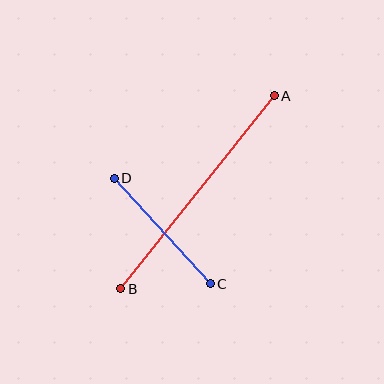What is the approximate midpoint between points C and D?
The midpoint is at approximately (162, 231) pixels.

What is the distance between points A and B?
The distance is approximately 247 pixels.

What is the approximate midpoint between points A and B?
The midpoint is at approximately (197, 192) pixels.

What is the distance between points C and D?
The distance is approximately 143 pixels.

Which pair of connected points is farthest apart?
Points A and B are farthest apart.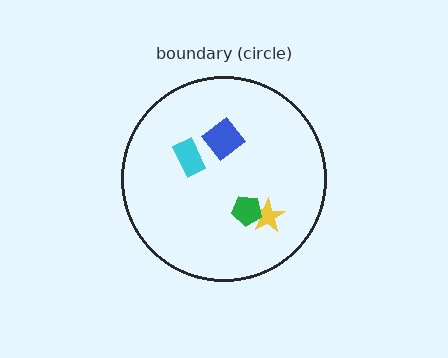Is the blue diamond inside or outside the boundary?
Inside.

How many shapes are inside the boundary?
4 inside, 0 outside.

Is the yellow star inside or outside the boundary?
Inside.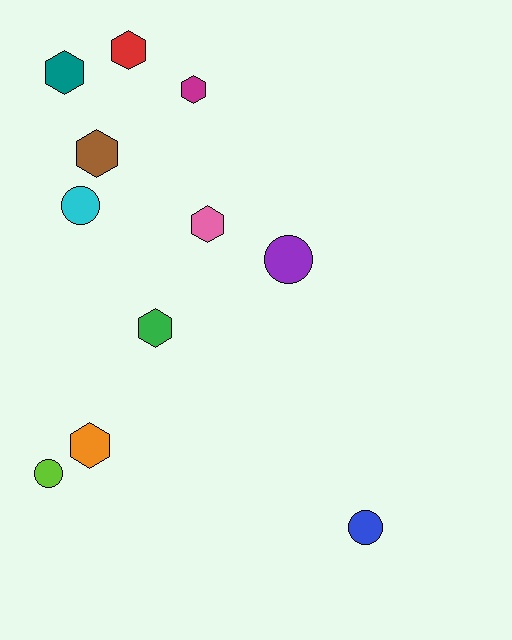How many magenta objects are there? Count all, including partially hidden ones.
There is 1 magenta object.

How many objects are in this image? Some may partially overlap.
There are 11 objects.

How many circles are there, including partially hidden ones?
There are 4 circles.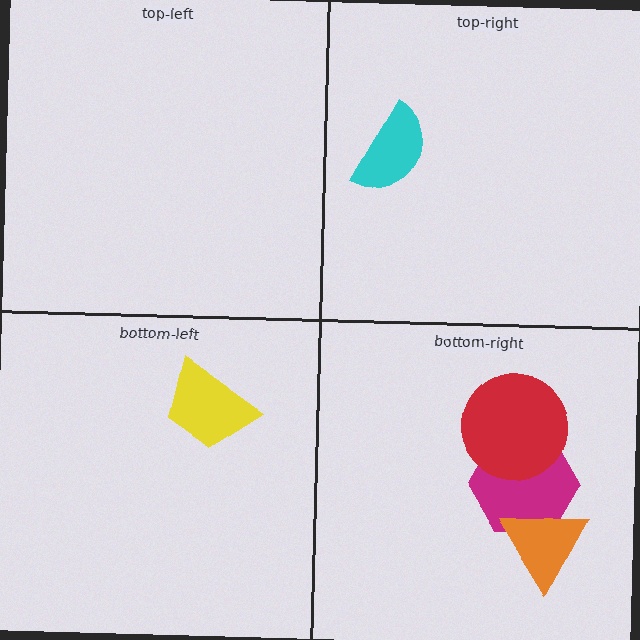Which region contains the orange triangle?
The bottom-right region.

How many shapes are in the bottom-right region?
3.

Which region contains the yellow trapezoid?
The bottom-left region.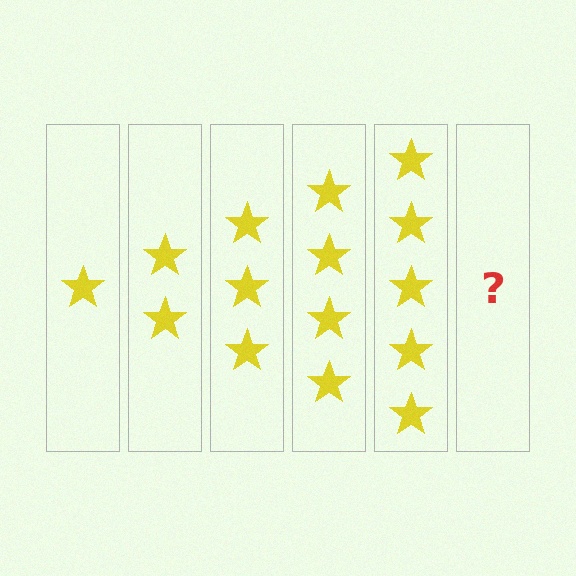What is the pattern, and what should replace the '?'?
The pattern is that each step adds one more star. The '?' should be 6 stars.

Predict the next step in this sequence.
The next step is 6 stars.